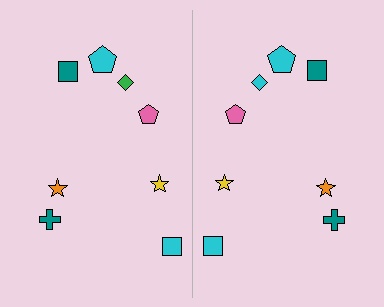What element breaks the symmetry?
The cyan diamond on the right side breaks the symmetry — its mirror counterpart is green.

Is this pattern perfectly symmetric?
No, the pattern is not perfectly symmetric. The cyan diamond on the right side breaks the symmetry — its mirror counterpart is green.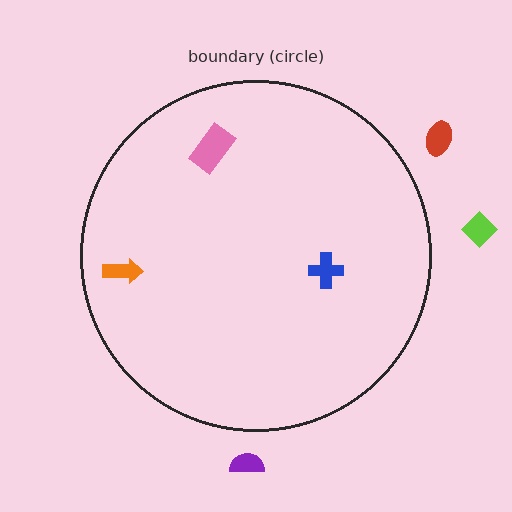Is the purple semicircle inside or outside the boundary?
Outside.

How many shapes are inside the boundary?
3 inside, 3 outside.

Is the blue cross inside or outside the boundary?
Inside.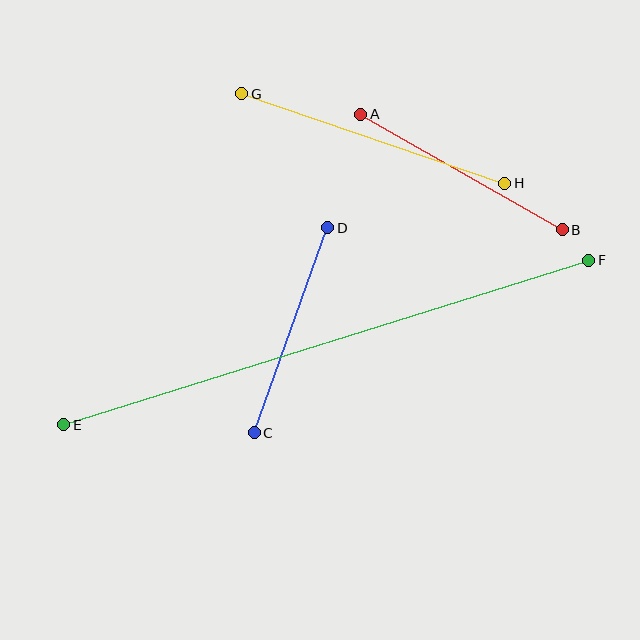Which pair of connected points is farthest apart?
Points E and F are farthest apart.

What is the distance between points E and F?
The distance is approximately 550 pixels.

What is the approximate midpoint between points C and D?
The midpoint is at approximately (291, 330) pixels.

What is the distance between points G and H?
The distance is approximately 278 pixels.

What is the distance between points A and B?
The distance is approximately 232 pixels.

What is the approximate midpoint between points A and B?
The midpoint is at approximately (462, 172) pixels.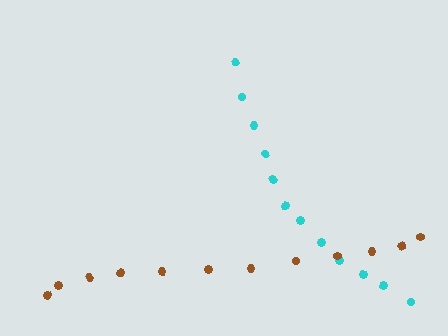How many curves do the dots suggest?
There are 2 distinct paths.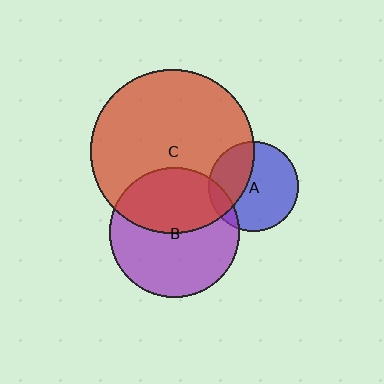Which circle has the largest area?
Circle C (red).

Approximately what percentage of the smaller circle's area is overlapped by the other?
Approximately 35%.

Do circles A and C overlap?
Yes.